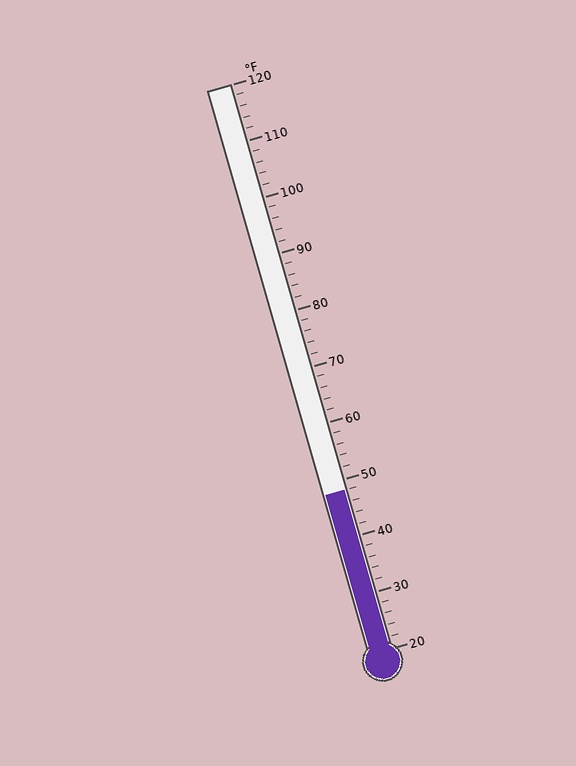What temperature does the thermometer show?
The thermometer shows approximately 48°F.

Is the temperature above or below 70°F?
The temperature is below 70°F.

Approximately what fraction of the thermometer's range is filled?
The thermometer is filled to approximately 30% of its range.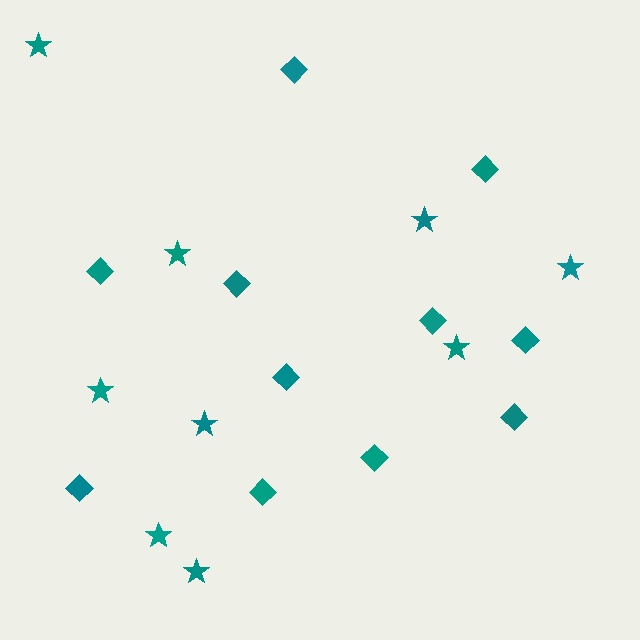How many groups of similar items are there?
There are 2 groups: one group of stars (9) and one group of diamonds (11).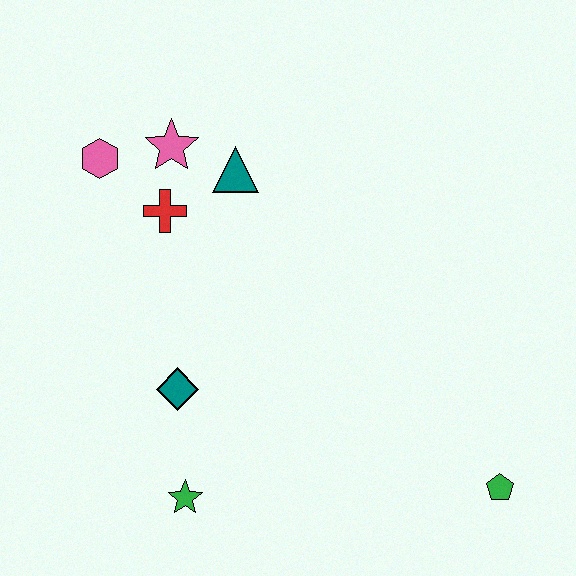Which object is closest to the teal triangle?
The pink star is closest to the teal triangle.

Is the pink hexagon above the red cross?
Yes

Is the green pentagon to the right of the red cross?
Yes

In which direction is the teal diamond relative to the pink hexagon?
The teal diamond is below the pink hexagon.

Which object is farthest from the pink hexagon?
The green pentagon is farthest from the pink hexagon.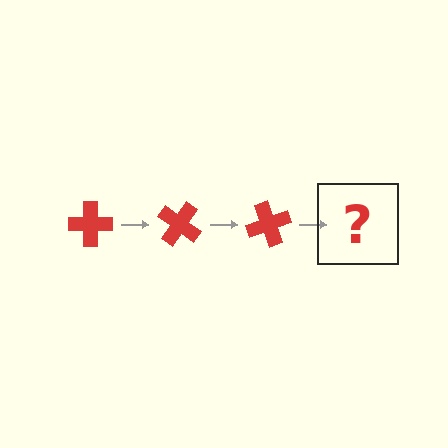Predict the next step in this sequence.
The next step is a red cross rotated 105 degrees.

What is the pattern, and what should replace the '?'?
The pattern is that the cross rotates 35 degrees each step. The '?' should be a red cross rotated 105 degrees.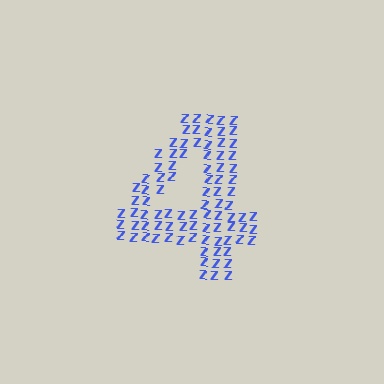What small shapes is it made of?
It is made of small letter Z's.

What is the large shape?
The large shape is the digit 4.